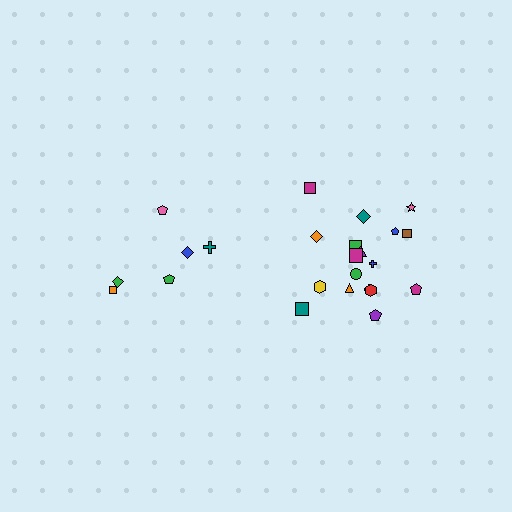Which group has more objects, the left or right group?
The right group.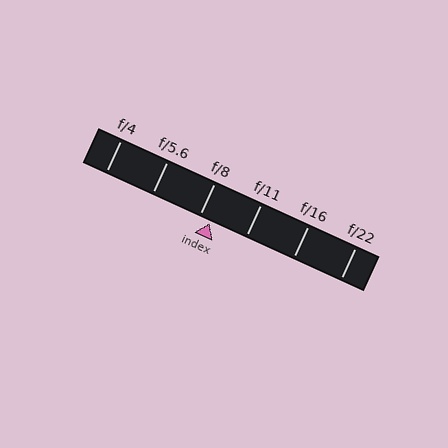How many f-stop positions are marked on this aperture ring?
There are 6 f-stop positions marked.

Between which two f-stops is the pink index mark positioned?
The index mark is between f/8 and f/11.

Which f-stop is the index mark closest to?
The index mark is closest to f/8.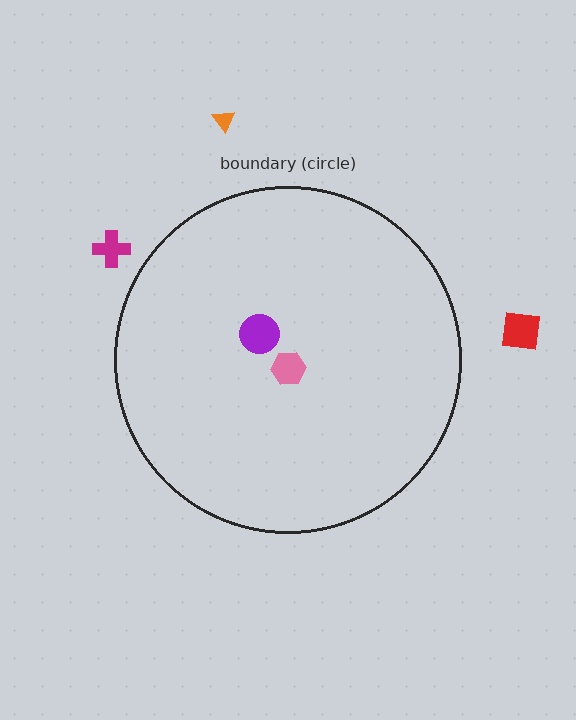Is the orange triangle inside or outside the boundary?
Outside.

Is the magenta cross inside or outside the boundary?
Outside.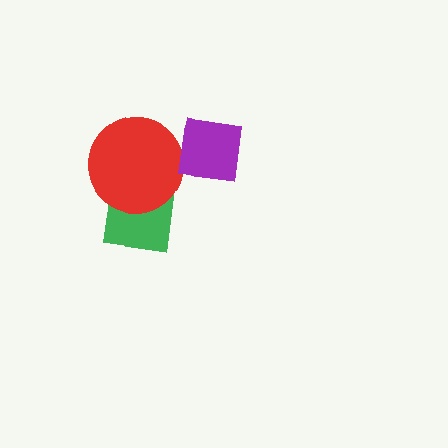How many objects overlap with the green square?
1 object overlaps with the green square.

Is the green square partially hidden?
Yes, it is partially covered by another shape.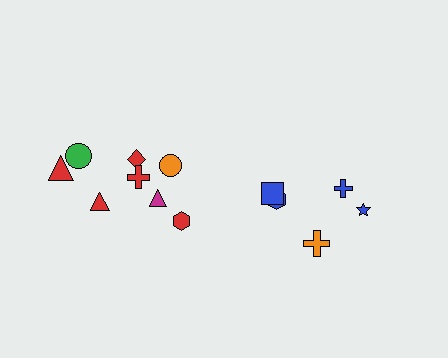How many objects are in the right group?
There are 5 objects.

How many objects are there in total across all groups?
There are 13 objects.